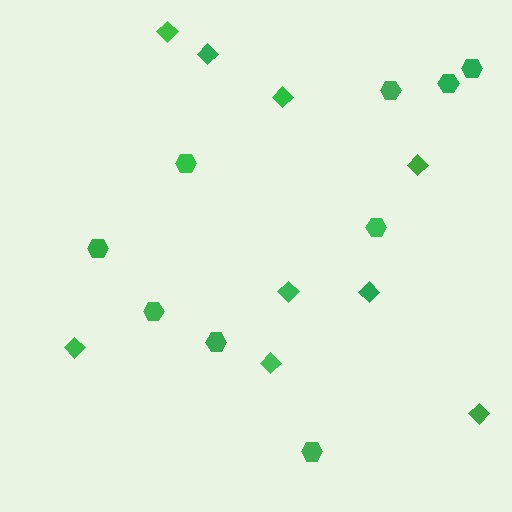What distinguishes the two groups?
There are 2 groups: one group of hexagons (9) and one group of diamonds (9).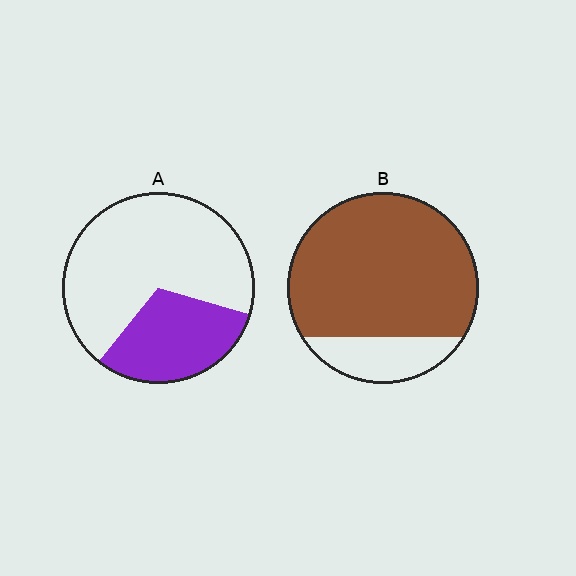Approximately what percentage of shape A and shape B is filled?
A is approximately 30% and B is approximately 80%.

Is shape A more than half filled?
No.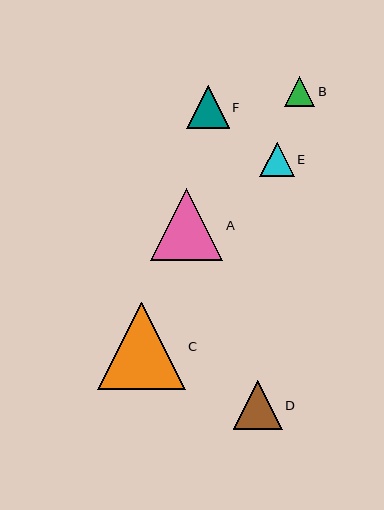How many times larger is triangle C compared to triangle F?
Triangle C is approximately 2.1 times the size of triangle F.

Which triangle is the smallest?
Triangle B is the smallest with a size of approximately 30 pixels.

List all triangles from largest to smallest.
From largest to smallest: C, A, D, F, E, B.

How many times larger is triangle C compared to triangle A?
Triangle C is approximately 1.2 times the size of triangle A.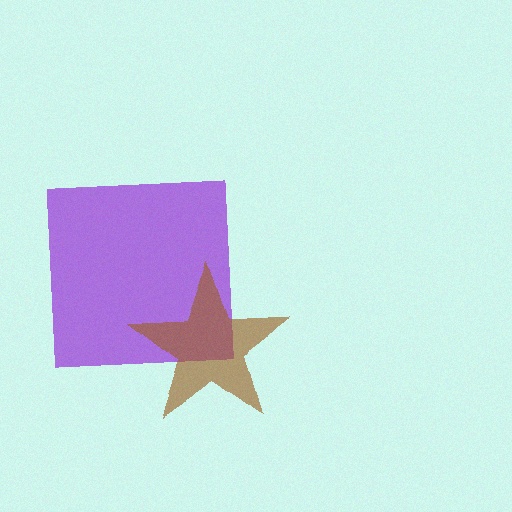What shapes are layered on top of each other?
The layered shapes are: a purple square, a brown star.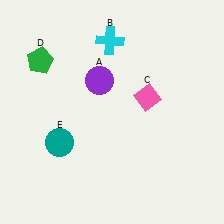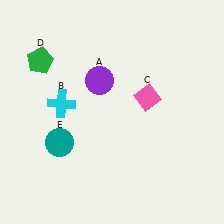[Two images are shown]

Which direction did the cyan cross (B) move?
The cyan cross (B) moved down.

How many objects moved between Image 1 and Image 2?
1 object moved between the two images.